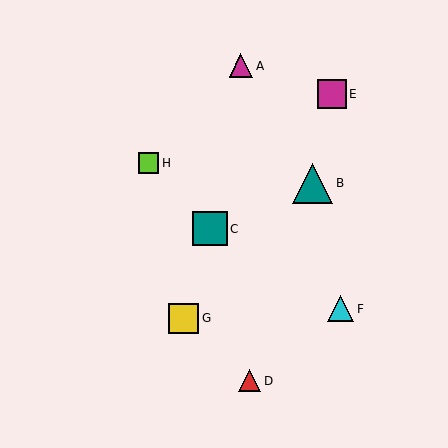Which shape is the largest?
The teal triangle (labeled B) is the largest.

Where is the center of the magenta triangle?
The center of the magenta triangle is at (241, 66).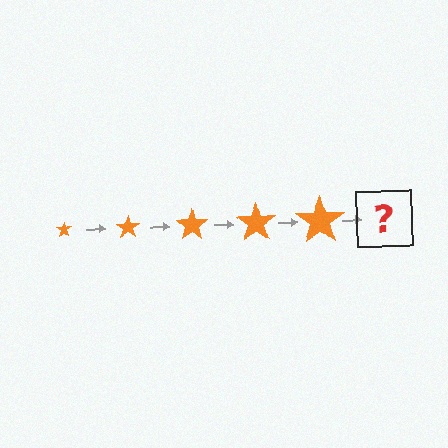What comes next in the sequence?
The next element should be an orange star, larger than the previous one.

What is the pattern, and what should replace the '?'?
The pattern is that the star gets progressively larger each step. The '?' should be an orange star, larger than the previous one.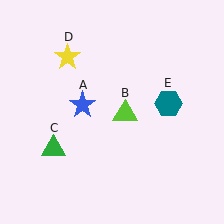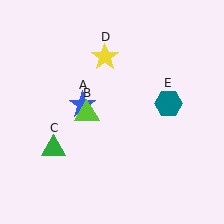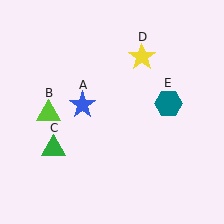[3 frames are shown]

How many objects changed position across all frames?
2 objects changed position: lime triangle (object B), yellow star (object D).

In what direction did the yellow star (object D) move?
The yellow star (object D) moved right.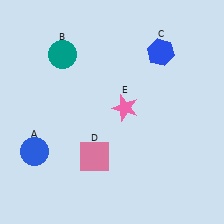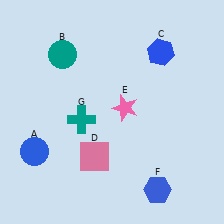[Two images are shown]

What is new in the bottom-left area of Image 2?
A teal cross (G) was added in the bottom-left area of Image 2.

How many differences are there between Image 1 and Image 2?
There are 2 differences between the two images.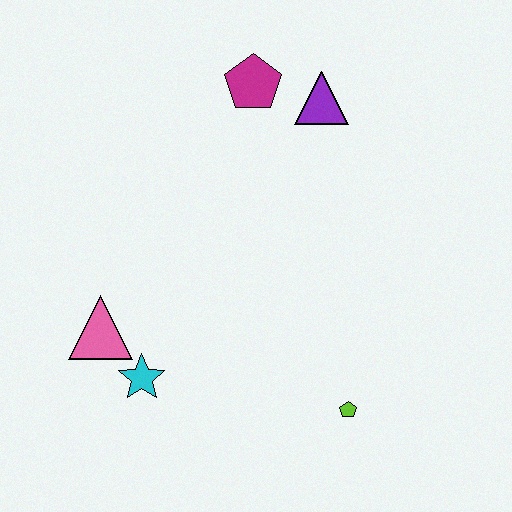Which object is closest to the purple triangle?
The magenta pentagon is closest to the purple triangle.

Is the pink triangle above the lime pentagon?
Yes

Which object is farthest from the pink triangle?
The purple triangle is farthest from the pink triangle.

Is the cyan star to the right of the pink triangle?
Yes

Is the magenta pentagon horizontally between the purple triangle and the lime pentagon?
No